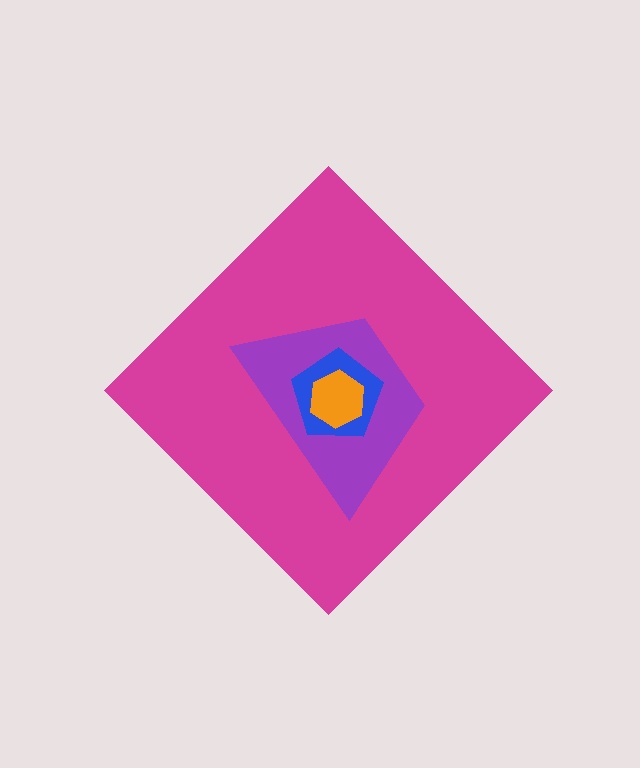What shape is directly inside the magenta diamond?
The purple trapezoid.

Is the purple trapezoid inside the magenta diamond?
Yes.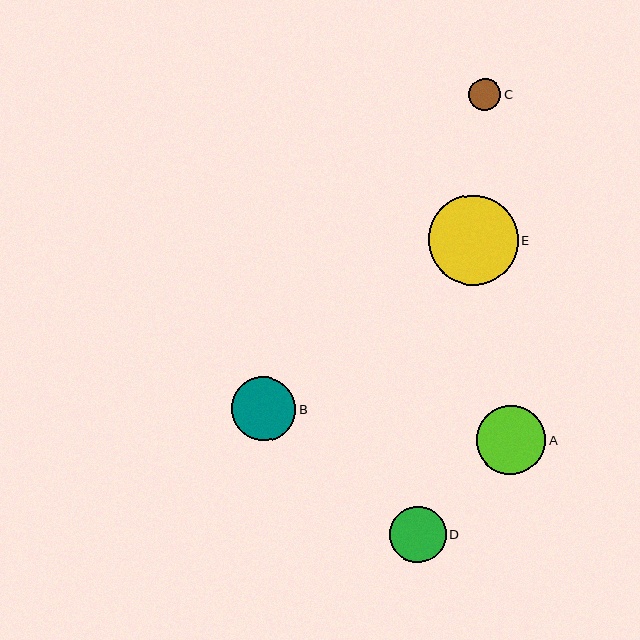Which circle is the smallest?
Circle C is the smallest with a size of approximately 32 pixels.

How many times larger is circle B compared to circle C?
Circle B is approximately 2.0 times the size of circle C.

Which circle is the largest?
Circle E is the largest with a size of approximately 90 pixels.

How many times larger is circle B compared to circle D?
Circle B is approximately 1.1 times the size of circle D.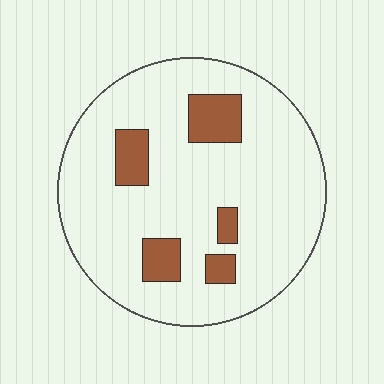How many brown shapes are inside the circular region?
5.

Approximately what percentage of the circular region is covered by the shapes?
Approximately 15%.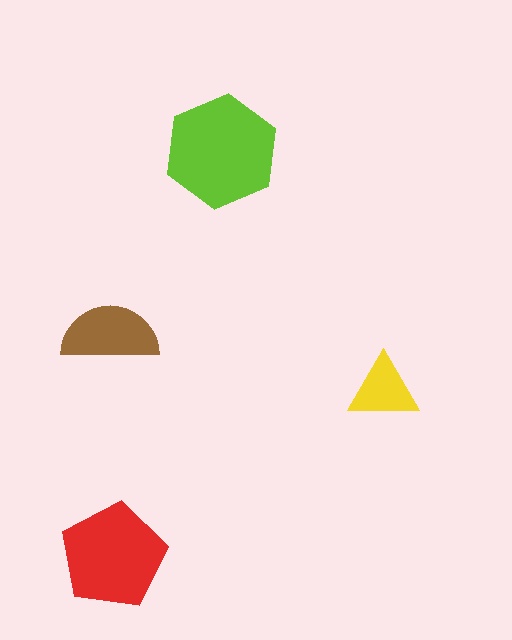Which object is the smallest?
The yellow triangle.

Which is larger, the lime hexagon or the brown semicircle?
The lime hexagon.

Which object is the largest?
The lime hexagon.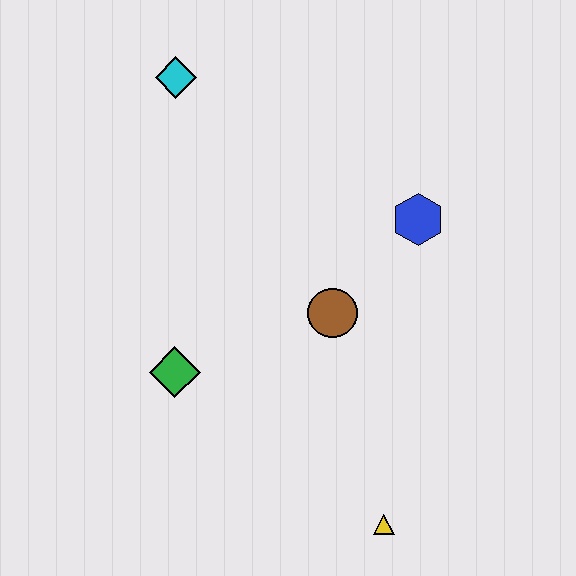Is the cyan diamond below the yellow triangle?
No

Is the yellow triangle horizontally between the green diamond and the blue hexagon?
Yes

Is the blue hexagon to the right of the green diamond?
Yes